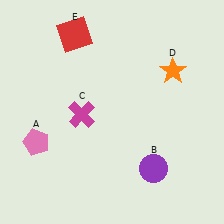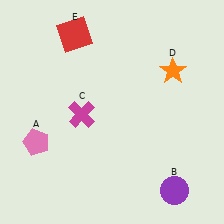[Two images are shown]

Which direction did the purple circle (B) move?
The purple circle (B) moved down.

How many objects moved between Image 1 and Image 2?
1 object moved between the two images.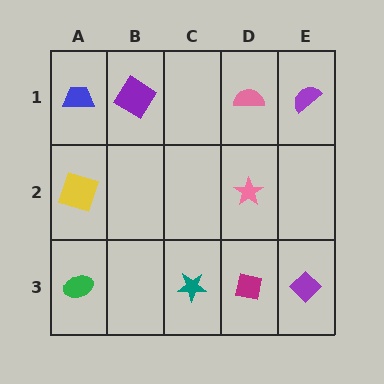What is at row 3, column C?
A teal star.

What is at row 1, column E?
A purple semicircle.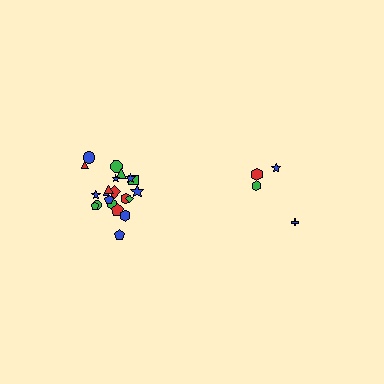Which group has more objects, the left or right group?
The left group.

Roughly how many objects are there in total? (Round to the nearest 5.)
Roughly 25 objects in total.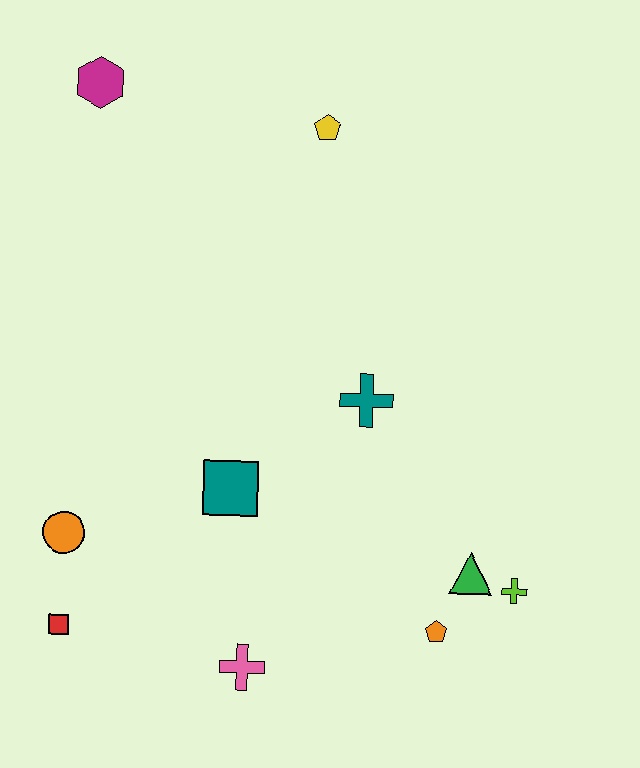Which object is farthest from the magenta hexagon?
The lime cross is farthest from the magenta hexagon.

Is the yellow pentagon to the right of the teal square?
Yes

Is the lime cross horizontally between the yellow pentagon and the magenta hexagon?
No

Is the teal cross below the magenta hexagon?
Yes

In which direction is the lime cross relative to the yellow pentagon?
The lime cross is below the yellow pentagon.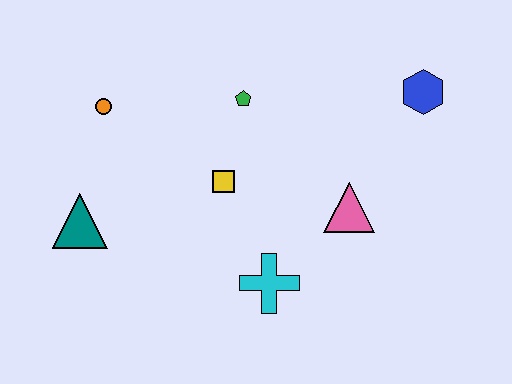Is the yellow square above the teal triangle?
Yes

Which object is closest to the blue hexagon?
The pink triangle is closest to the blue hexagon.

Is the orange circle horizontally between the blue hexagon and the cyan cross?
No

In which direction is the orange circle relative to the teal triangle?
The orange circle is above the teal triangle.